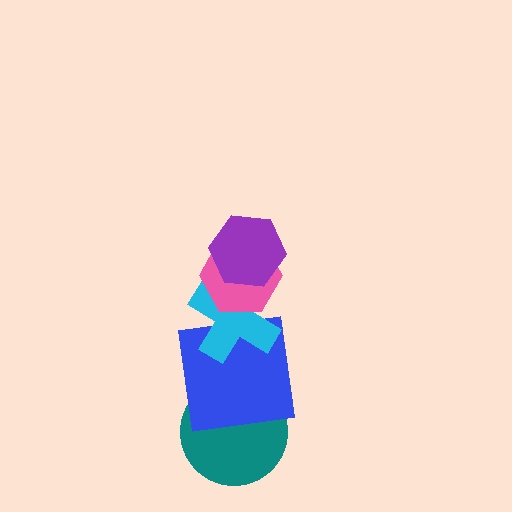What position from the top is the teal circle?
The teal circle is 5th from the top.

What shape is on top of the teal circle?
The blue square is on top of the teal circle.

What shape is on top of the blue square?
The cyan cross is on top of the blue square.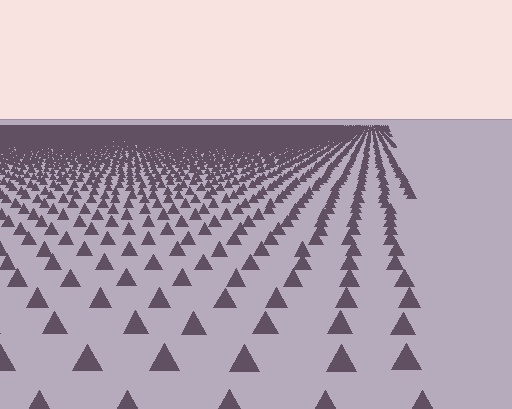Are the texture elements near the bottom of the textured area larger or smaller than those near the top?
Larger. Near the bottom, elements are closer to the viewer and appear at a bigger on-screen size.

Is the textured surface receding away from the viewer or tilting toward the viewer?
The surface is receding away from the viewer. Texture elements get smaller and denser toward the top.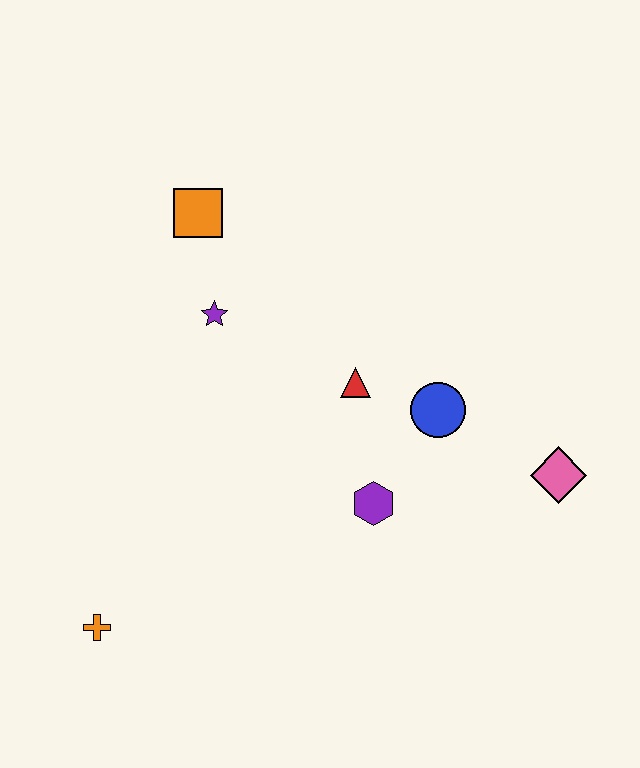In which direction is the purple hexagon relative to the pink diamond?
The purple hexagon is to the left of the pink diamond.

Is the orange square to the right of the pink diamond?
No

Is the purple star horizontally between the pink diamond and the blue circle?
No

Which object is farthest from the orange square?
The pink diamond is farthest from the orange square.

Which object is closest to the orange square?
The purple star is closest to the orange square.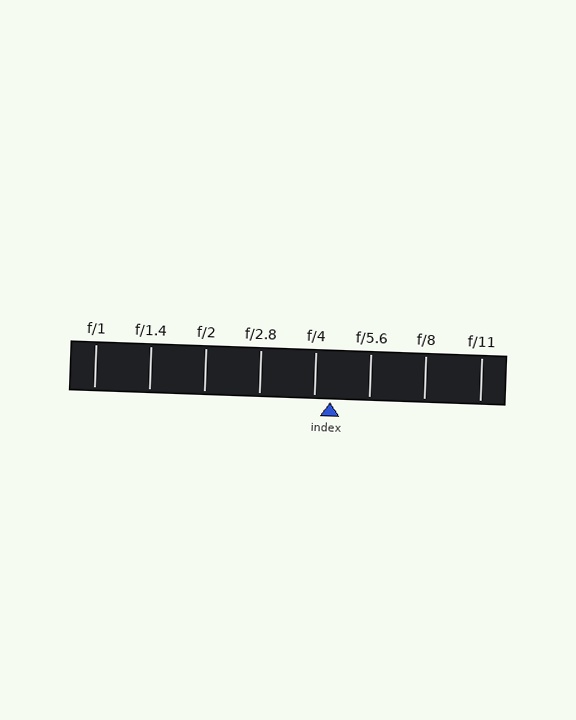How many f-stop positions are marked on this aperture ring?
There are 8 f-stop positions marked.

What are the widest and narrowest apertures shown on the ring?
The widest aperture shown is f/1 and the narrowest is f/11.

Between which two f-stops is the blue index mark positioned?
The index mark is between f/4 and f/5.6.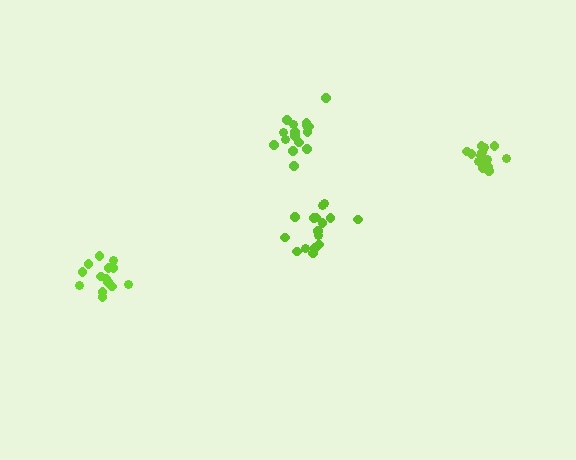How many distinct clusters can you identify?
There are 4 distinct clusters.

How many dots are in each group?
Group 1: 16 dots, Group 2: 15 dots, Group 3: 16 dots, Group 4: 14 dots (61 total).